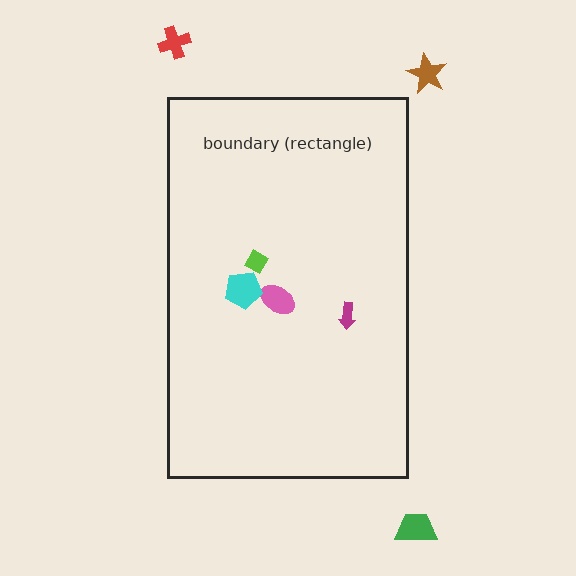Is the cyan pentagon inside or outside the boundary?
Inside.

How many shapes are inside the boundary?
4 inside, 3 outside.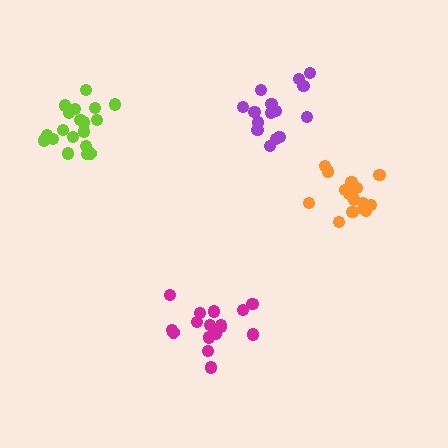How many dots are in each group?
Group 1: 16 dots, Group 2: 15 dots, Group 3: 19 dots, Group 4: 15 dots (65 total).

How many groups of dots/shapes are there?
There are 4 groups.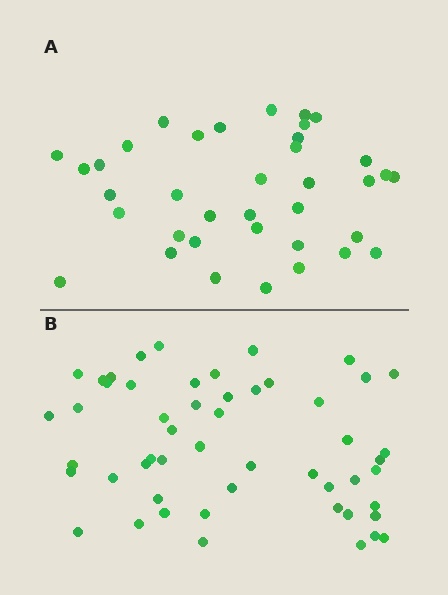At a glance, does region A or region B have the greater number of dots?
Region B (the bottom region) has more dots.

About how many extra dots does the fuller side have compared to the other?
Region B has approximately 15 more dots than region A.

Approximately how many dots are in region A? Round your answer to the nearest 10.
About 40 dots. (The exact count is 37, which rounds to 40.)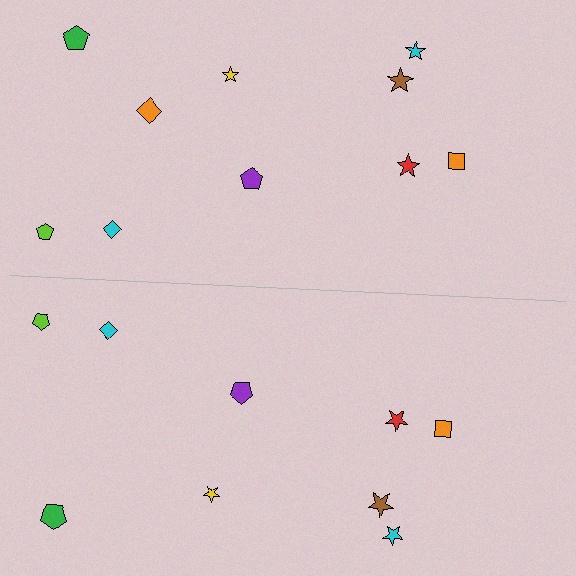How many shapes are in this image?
There are 19 shapes in this image.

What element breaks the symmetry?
A orange diamond is missing from the bottom side.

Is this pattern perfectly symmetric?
No, the pattern is not perfectly symmetric. A orange diamond is missing from the bottom side.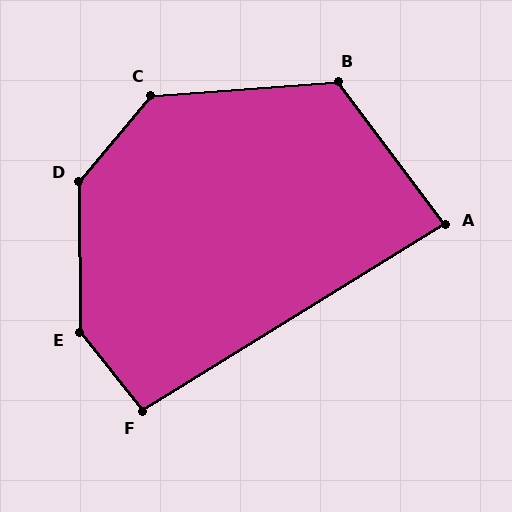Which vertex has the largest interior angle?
E, at approximately 142 degrees.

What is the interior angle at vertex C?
Approximately 134 degrees (obtuse).